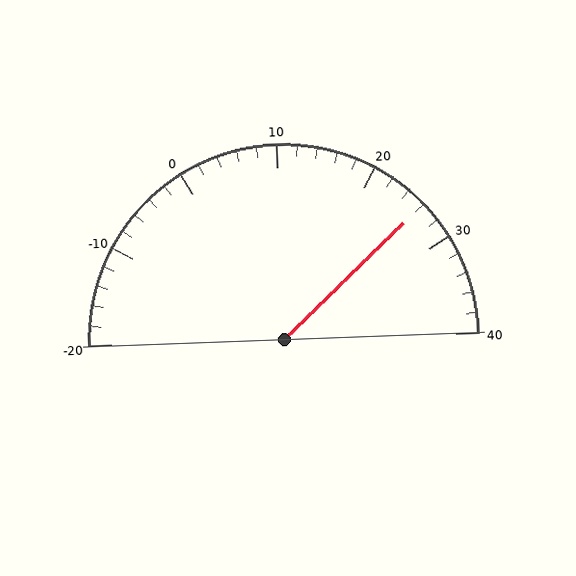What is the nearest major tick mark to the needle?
The nearest major tick mark is 30.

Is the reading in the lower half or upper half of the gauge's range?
The reading is in the upper half of the range (-20 to 40).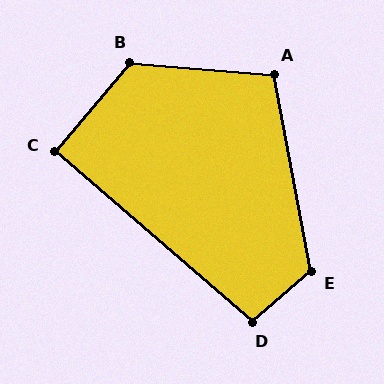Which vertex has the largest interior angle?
B, at approximately 126 degrees.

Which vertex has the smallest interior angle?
C, at approximately 91 degrees.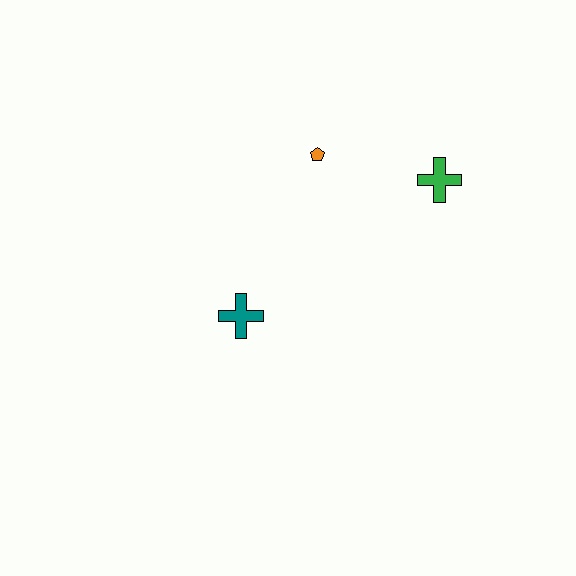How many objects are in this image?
There are 3 objects.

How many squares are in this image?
There are no squares.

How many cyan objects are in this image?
There are no cyan objects.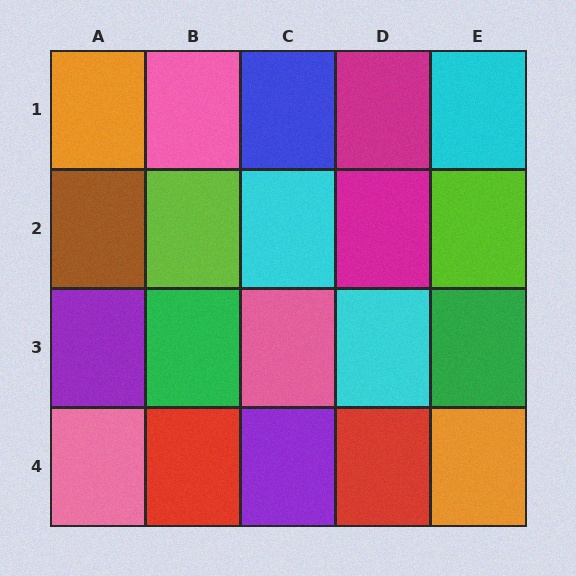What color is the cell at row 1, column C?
Blue.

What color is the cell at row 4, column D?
Red.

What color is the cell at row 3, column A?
Purple.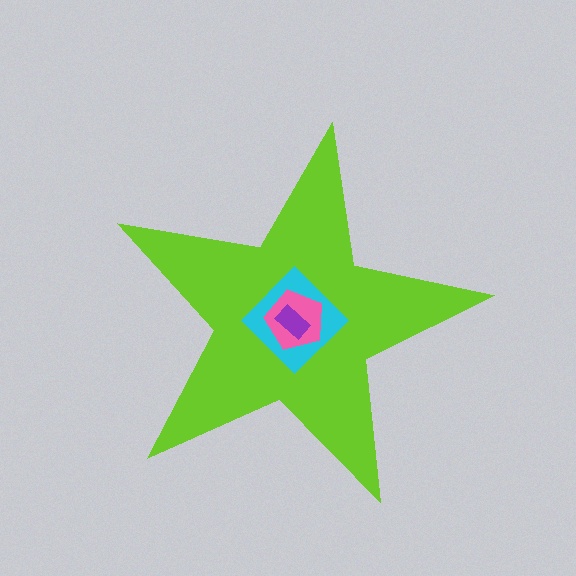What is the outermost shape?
The lime star.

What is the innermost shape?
The purple rectangle.